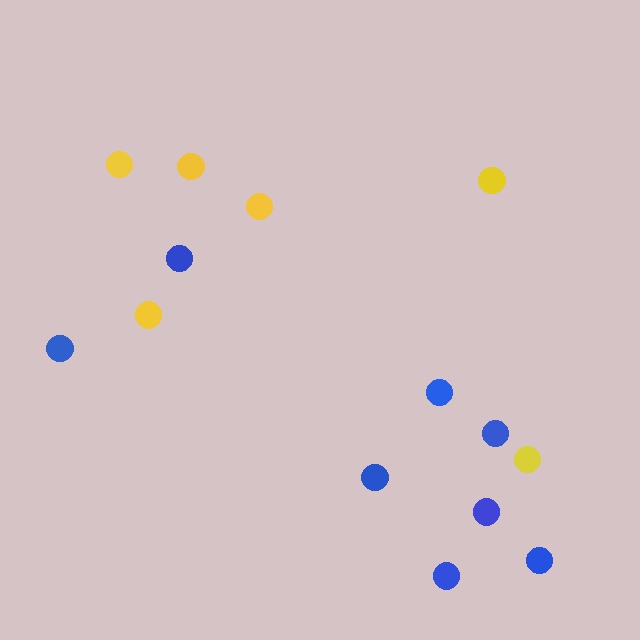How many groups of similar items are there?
There are 2 groups: one group of yellow circles (6) and one group of blue circles (8).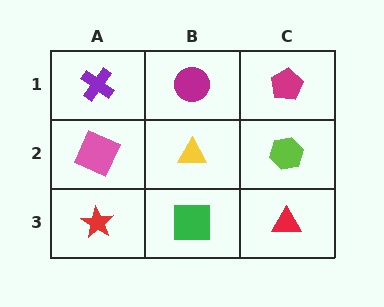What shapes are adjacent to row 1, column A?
A pink square (row 2, column A), a magenta circle (row 1, column B).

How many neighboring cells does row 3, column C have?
2.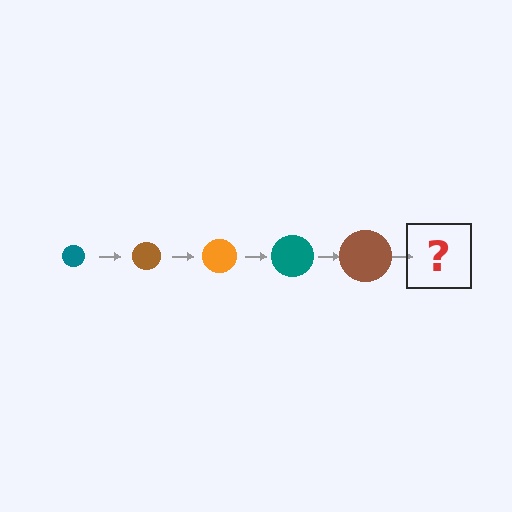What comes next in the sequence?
The next element should be an orange circle, larger than the previous one.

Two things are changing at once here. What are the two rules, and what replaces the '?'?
The two rules are that the circle grows larger each step and the color cycles through teal, brown, and orange. The '?' should be an orange circle, larger than the previous one.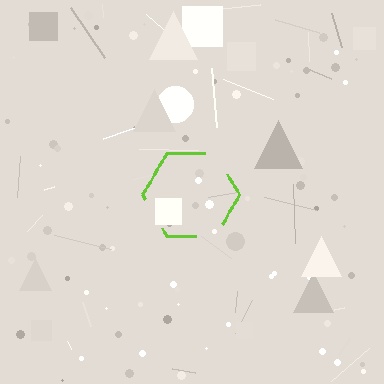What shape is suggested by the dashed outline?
The dashed outline suggests a hexagon.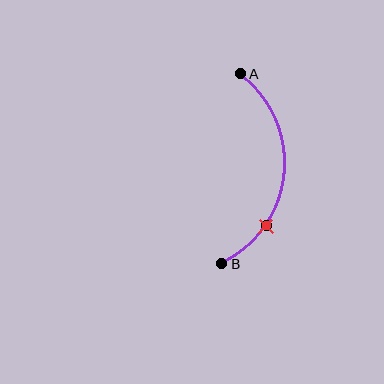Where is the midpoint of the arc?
The arc midpoint is the point on the curve farthest from the straight line joining A and B. It sits to the right of that line.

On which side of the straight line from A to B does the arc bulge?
The arc bulges to the right of the straight line connecting A and B.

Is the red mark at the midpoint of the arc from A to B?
No. The red mark lies on the arc but is closer to endpoint B. The arc midpoint would be at the point on the curve equidistant along the arc from both A and B.